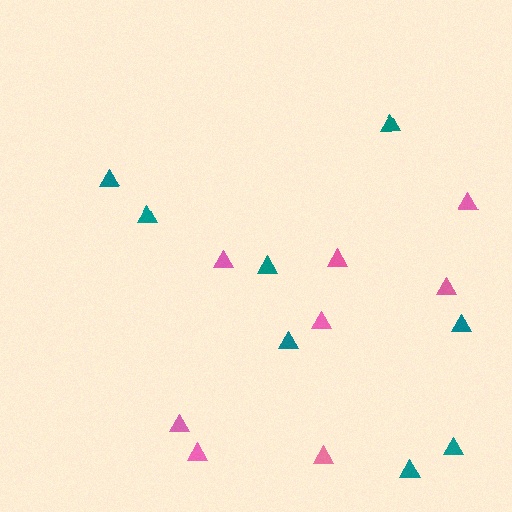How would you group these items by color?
There are 2 groups: one group of pink triangles (8) and one group of teal triangles (8).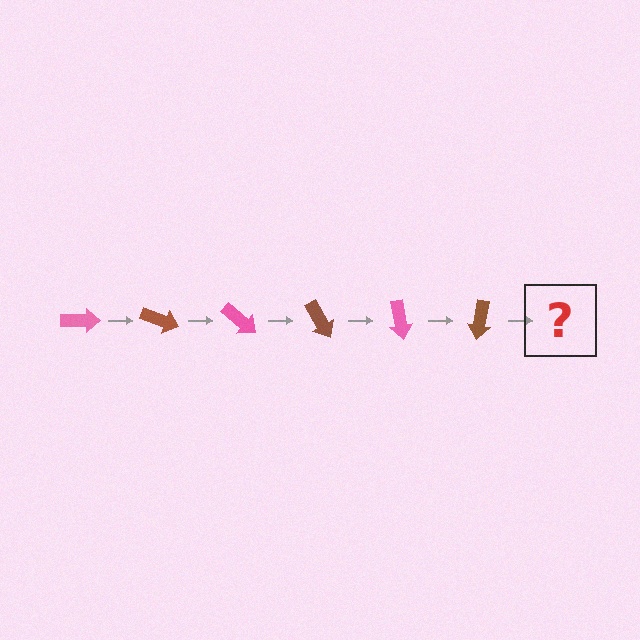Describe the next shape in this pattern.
It should be a pink arrow, rotated 120 degrees from the start.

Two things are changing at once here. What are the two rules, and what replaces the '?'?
The two rules are that it rotates 20 degrees each step and the color cycles through pink and brown. The '?' should be a pink arrow, rotated 120 degrees from the start.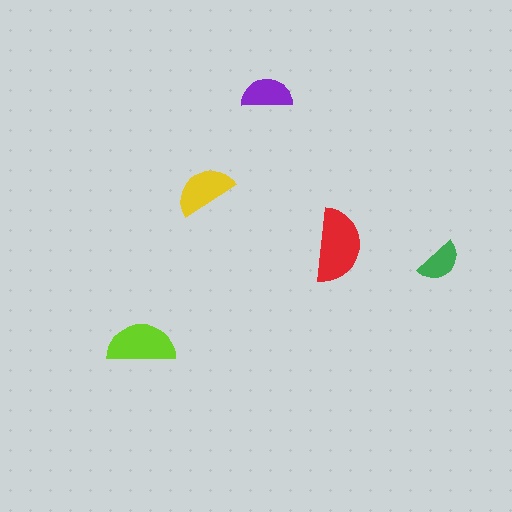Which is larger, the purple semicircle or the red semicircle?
The red one.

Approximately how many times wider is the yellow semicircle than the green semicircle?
About 1.5 times wider.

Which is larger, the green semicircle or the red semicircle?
The red one.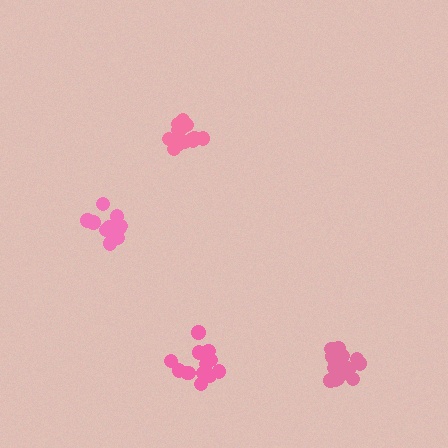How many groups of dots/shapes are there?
There are 4 groups.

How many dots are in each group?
Group 1: 16 dots, Group 2: 15 dots, Group 3: 13 dots, Group 4: 12 dots (56 total).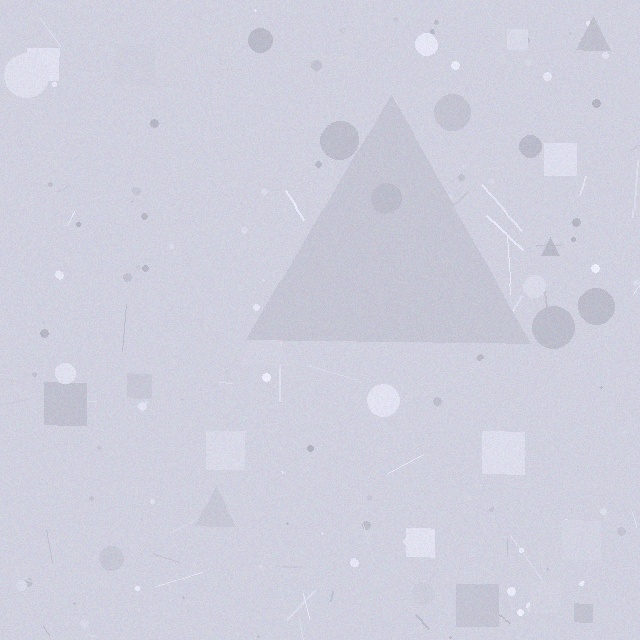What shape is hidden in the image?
A triangle is hidden in the image.